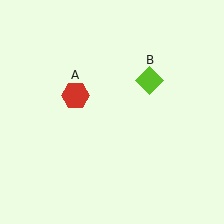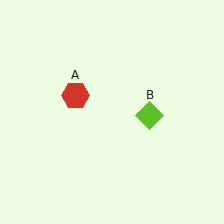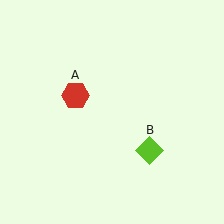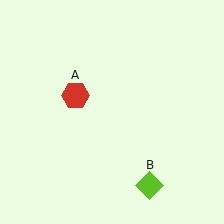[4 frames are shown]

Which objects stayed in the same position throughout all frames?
Red hexagon (object A) remained stationary.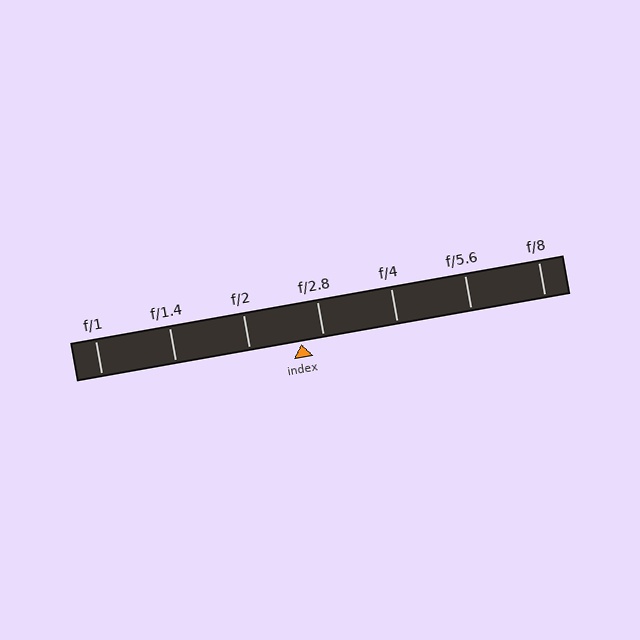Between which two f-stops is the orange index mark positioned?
The index mark is between f/2 and f/2.8.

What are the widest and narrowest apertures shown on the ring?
The widest aperture shown is f/1 and the narrowest is f/8.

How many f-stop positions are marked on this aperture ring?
There are 7 f-stop positions marked.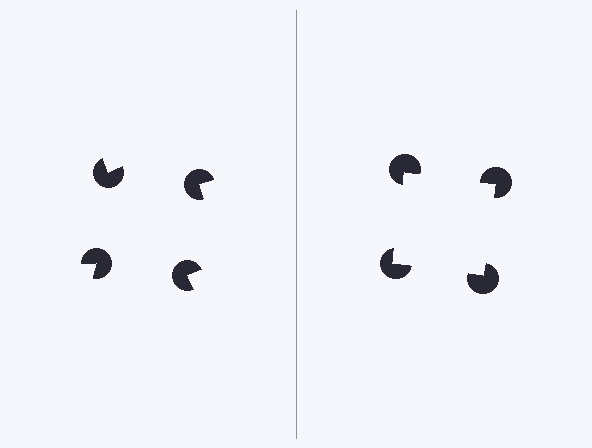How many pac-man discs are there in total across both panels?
8 — 4 on each side.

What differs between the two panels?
The pac-man discs are positioned identically on both sides; only the wedge orientations differ. On the right they align to a square; on the left they are misaligned.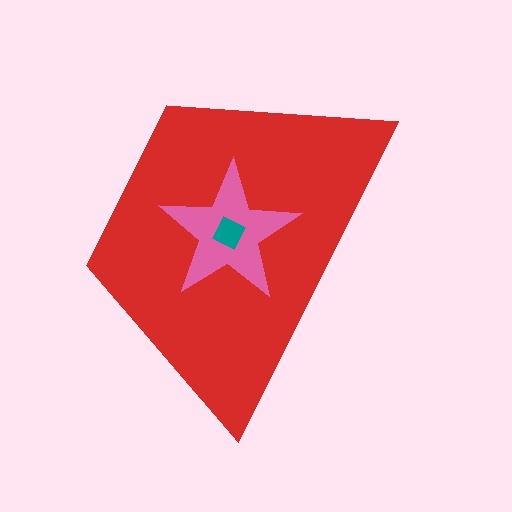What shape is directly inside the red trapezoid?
The pink star.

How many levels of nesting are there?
3.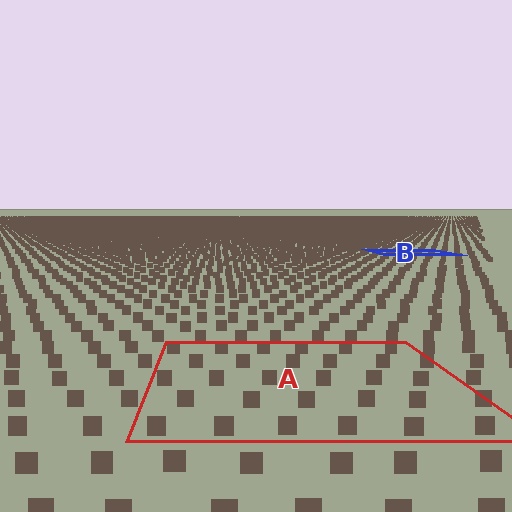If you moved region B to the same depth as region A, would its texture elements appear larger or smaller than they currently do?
They would appear larger. At a closer depth, the same texture elements are projected at a bigger on-screen size.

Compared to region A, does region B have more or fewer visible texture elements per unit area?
Region B has more texture elements per unit area — they are packed more densely because it is farther away.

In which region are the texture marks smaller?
The texture marks are smaller in region B, because it is farther away.